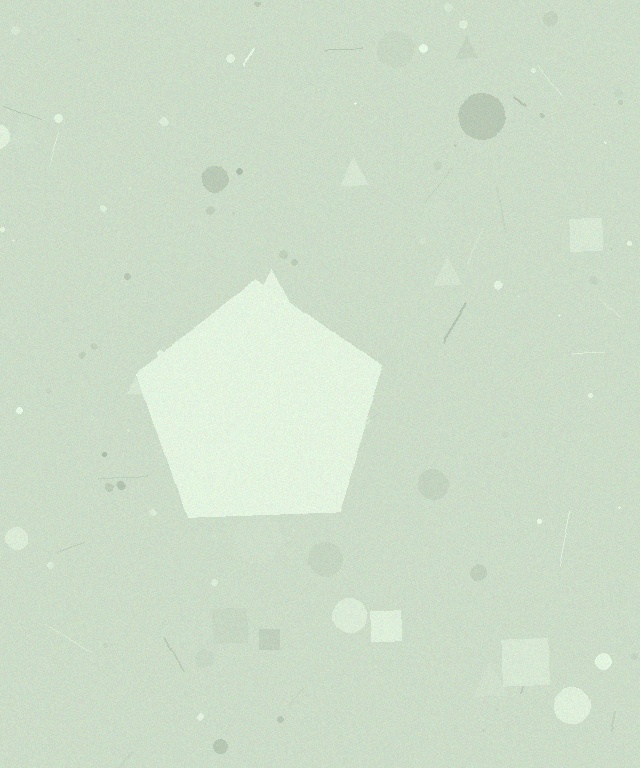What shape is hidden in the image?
A pentagon is hidden in the image.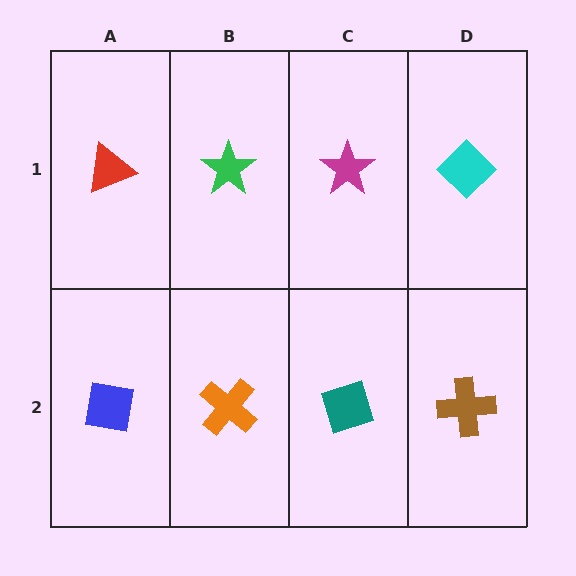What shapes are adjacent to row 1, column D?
A brown cross (row 2, column D), a magenta star (row 1, column C).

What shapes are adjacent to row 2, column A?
A red triangle (row 1, column A), an orange cross (row 2, column B).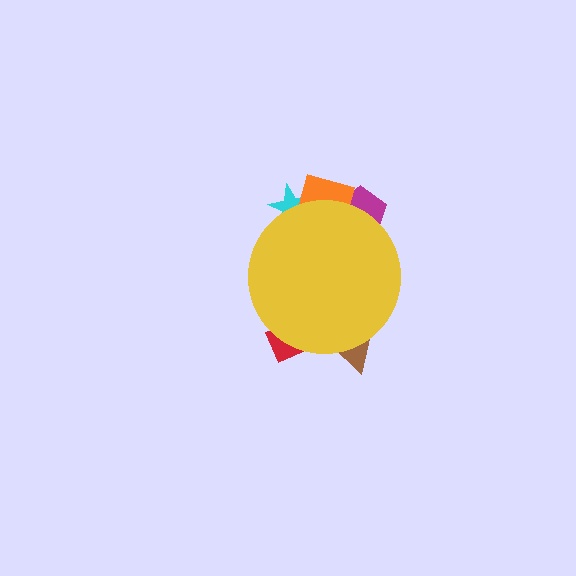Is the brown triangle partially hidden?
Yes, the brown triangle is partially hidden behind the yellow circle.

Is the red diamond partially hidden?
Yes, the red diamond is partially hidden behind the yellow circle.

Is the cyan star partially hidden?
Yes, the cyan star is partially hidden behind the yellow circle.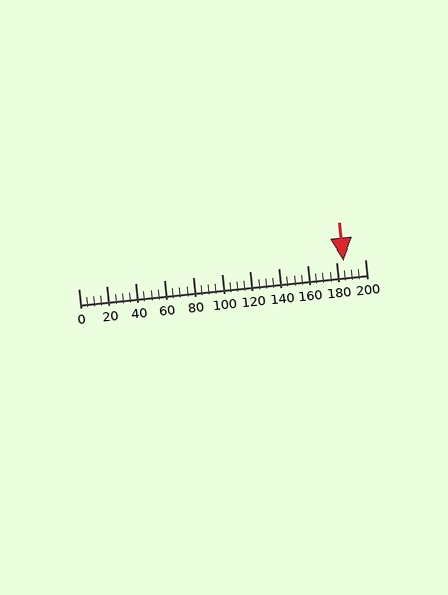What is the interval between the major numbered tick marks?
The major tick marks are spaced 20 units apart.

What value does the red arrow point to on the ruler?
The red arrow points to approximately 185.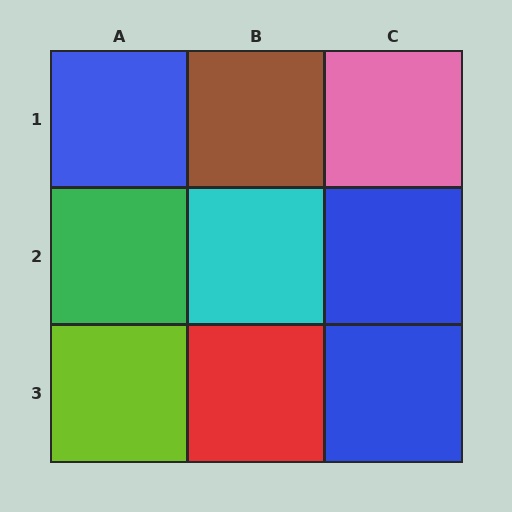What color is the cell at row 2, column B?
Cyan.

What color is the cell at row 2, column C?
Blue.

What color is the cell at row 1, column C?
Pink.